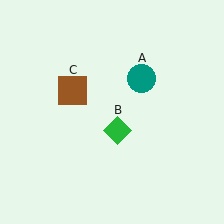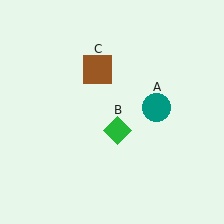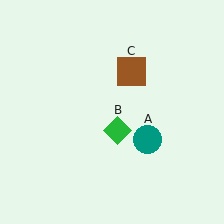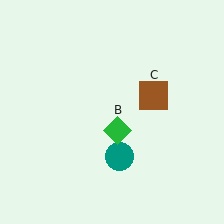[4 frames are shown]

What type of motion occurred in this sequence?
The teal circle (object A), brown square (object C) rotated clockwise around the center of the scene.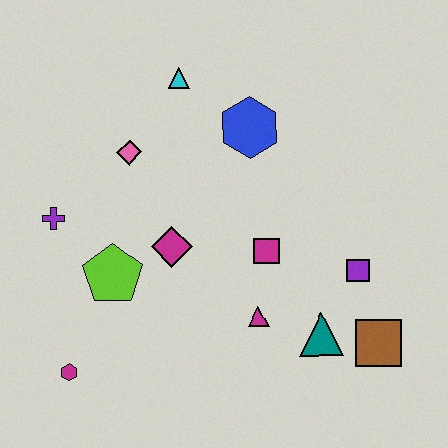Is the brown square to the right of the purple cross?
Yes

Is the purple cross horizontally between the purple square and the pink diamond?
No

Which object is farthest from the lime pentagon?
The brown square is farthest from the lime pentagon.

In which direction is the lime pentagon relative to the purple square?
The lime pentagon is to the left of the purple square.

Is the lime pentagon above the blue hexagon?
No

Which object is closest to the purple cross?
The lime pentagon is closest to the purple cross.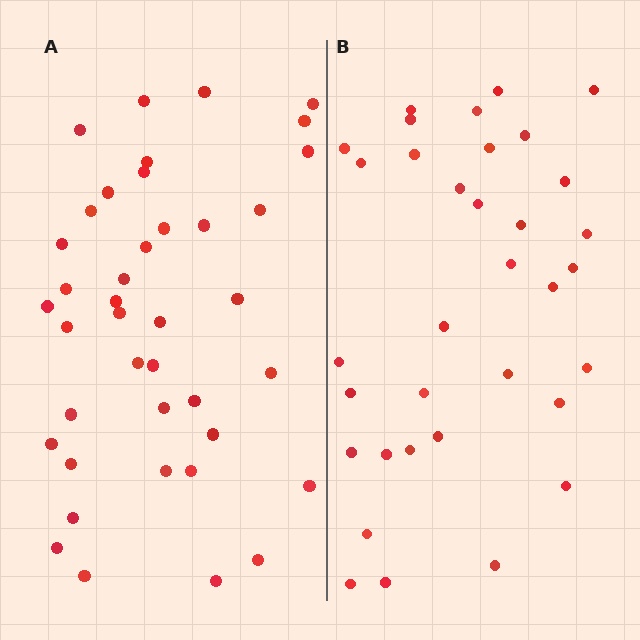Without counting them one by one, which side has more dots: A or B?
Region A (the left region) has more dots.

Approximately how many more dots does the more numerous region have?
Region A has about 6 more dots than region B.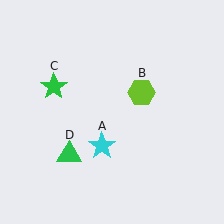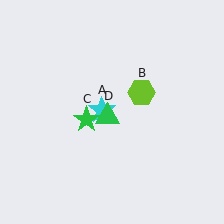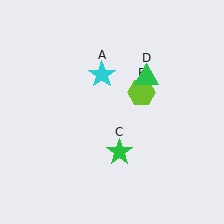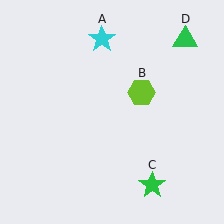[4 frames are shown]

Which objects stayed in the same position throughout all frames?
Lime hexagon (object B) remained stationary.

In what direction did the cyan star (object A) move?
The cyan star (object A) moved up.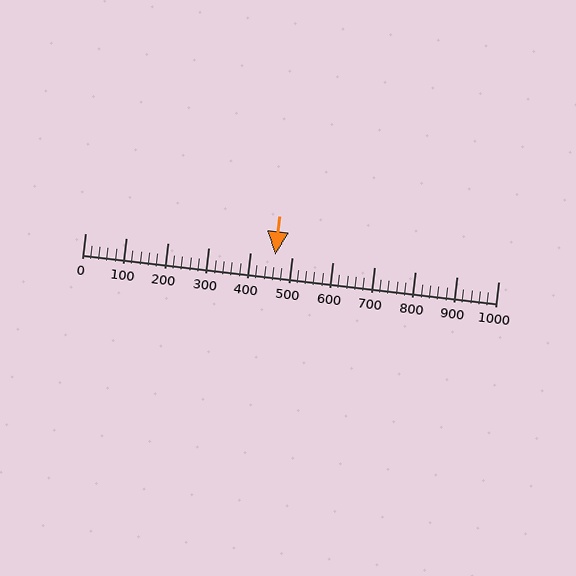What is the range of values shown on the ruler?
The ruler shows values from 0 to 1000.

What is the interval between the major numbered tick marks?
The major tick marks are spaced 100 units apart.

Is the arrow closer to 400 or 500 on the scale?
The arrow is closer to 500.